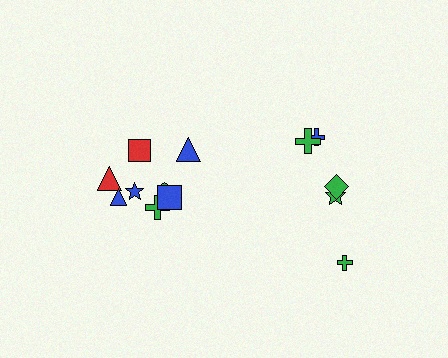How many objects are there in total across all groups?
There are 13 objects.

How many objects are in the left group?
There are 8 objects.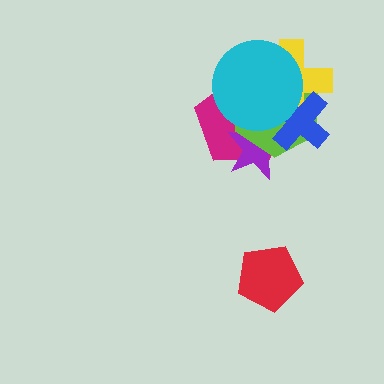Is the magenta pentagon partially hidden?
Yes, it is partially covered by another shape.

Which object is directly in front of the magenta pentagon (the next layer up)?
The purple star is directly in front of the magenta pentagon.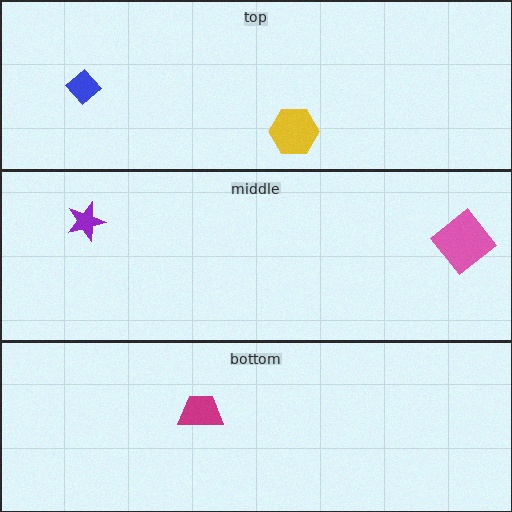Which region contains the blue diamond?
The top region.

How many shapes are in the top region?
2.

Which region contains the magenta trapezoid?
The bottom region.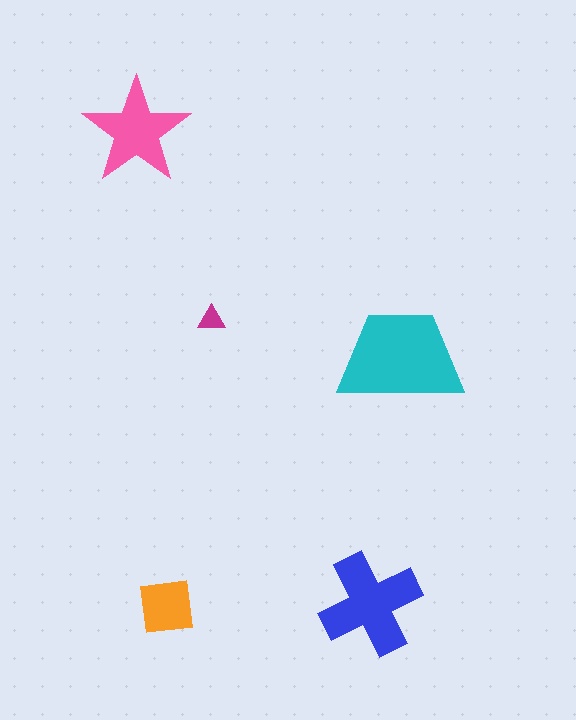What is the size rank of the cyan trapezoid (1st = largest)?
1st.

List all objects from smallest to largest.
The magenta triangle, the orange square, the pink star, the blue cross, the cyan trapezoid.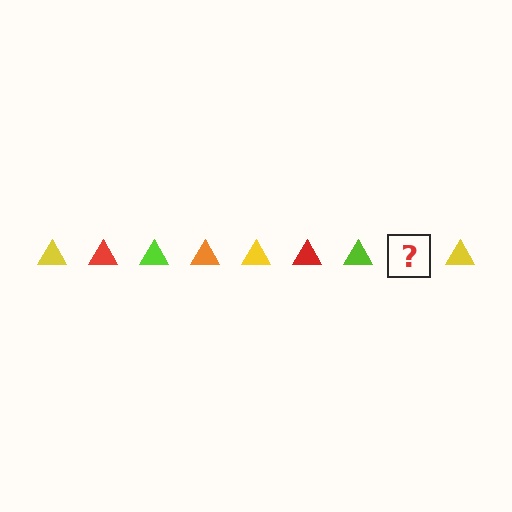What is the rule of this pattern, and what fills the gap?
The rule is that the pattern cycles through yellow, red, lime, orange triangles. The gap should be filled with an orange triangle.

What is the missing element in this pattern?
The missing element is an orange triangle.